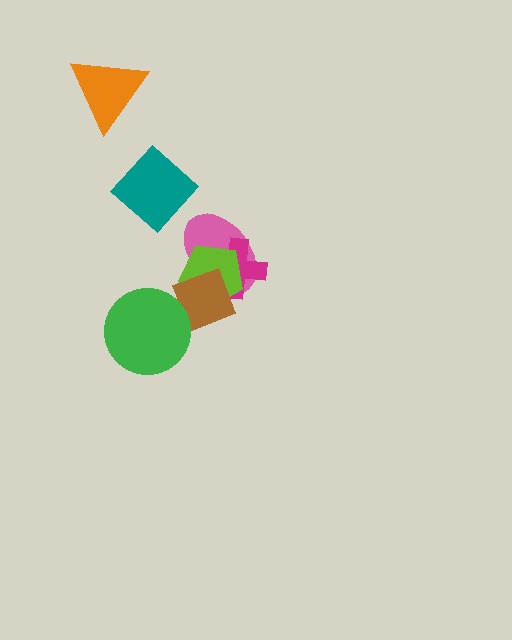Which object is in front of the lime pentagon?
The brown diamond is in front of the lime pentagon.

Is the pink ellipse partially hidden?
Yes, it is partially covered by another shape.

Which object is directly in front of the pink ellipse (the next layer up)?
The magenta cross is directly in front of the pink ellipse.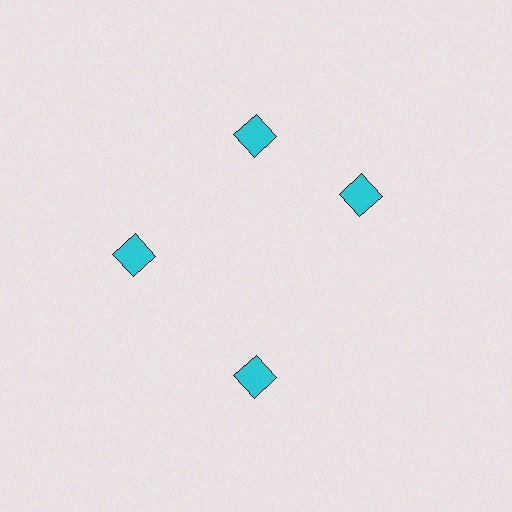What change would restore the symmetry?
The symmetry would be restored by rotating it back into even spacing with its neighbors so that all 4 squares sit at equal angles and equal distance from the center.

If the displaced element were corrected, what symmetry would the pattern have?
It would have 4-fold rotational symmetry — the pattern would map onto itself every 90 degrees.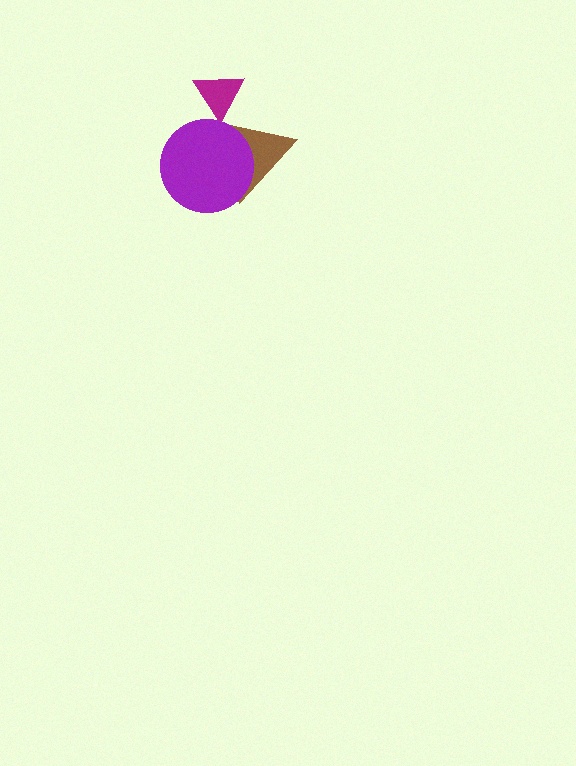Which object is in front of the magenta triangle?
The brown triangle is in front of the magenta triangle.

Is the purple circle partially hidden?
No, no other shape covers it.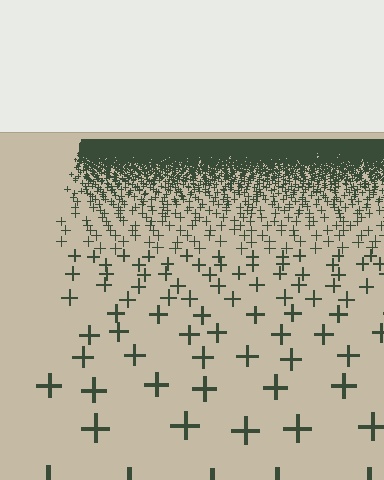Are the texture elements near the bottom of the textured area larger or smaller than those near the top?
Larger. Near the bottom, elements are closer to the viewer and appear at a bigger on-screen size.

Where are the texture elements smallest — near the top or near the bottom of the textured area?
Near the top.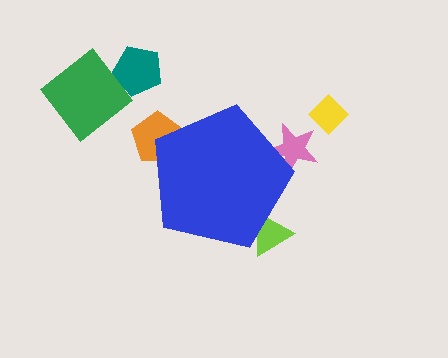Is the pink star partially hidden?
Yes, the pink star is partially hidden behind the blue pentagon.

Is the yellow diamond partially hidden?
No, the yellow diamond is fully visible.